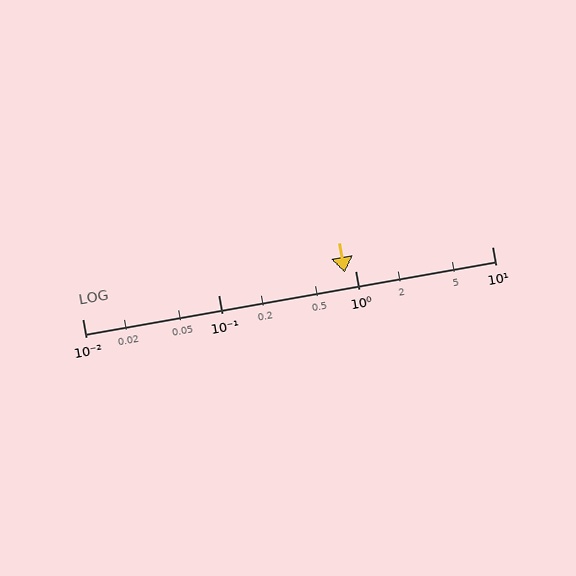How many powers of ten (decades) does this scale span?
The scale spans 3 decades, from 0.01 to 10.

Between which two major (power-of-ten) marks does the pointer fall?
The pointer is between 0.1 and 1.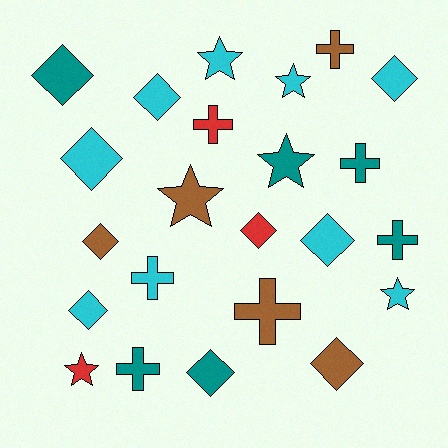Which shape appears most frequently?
Diamond, with 10 objects.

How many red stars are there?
There is 1 red star.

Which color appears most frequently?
Cyan, with 9 objects.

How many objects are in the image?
There are 23 objects.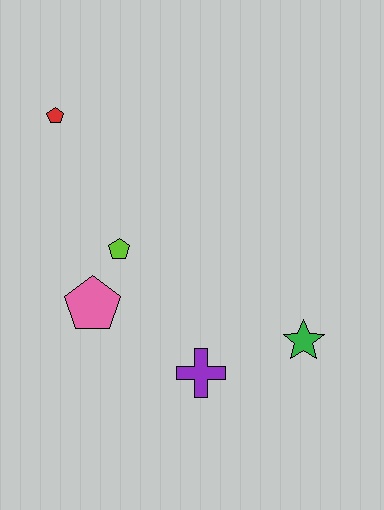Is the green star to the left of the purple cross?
No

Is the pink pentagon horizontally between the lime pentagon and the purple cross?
No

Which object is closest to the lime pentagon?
The pink pentagon is closest to the lime pentagon.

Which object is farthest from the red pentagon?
The green star is farthest from the red pentagon.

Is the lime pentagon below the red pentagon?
Yes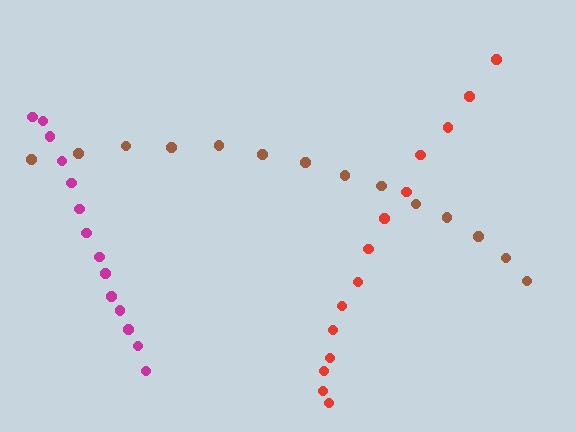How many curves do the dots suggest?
There are 3 distinct paths.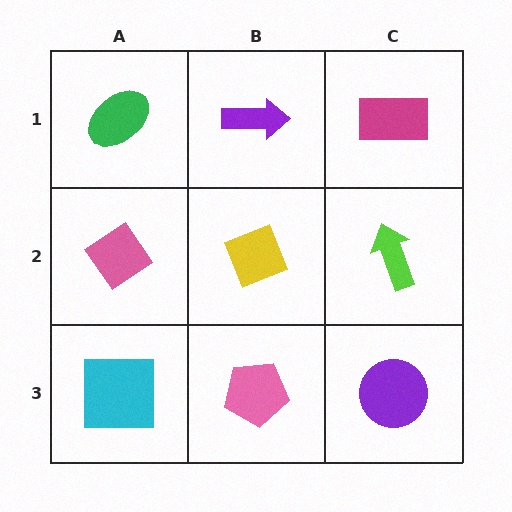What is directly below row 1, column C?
A lime arrow.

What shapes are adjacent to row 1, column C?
A lime arrow (row 2, column C), a purple arrow (row 1, column B).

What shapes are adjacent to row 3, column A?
A pink diamond (row 2, column A), a pink pentagon (row 3, column B).